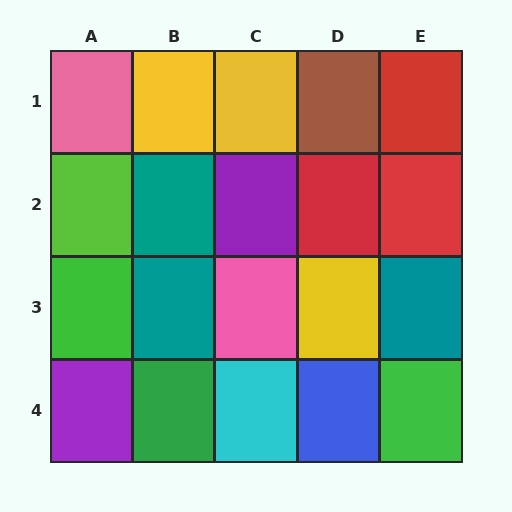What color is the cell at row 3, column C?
Pink.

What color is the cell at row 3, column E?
Teal.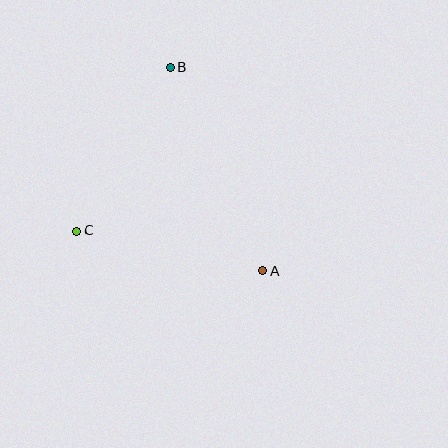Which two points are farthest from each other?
Points A and B are farthest from each other.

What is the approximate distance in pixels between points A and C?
The distance between A and C is approximately 190 pixels.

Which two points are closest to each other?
Points B and C are closest to each other.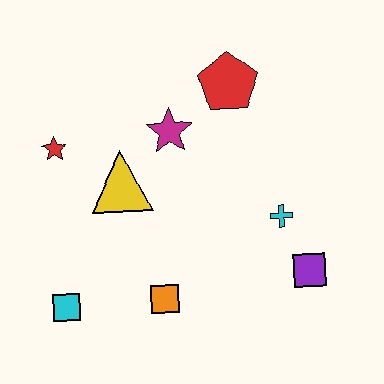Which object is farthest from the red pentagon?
The cyan square is farthest from the red pentagon.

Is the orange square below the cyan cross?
Yes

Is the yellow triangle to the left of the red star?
No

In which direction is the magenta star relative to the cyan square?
The magenta star is above the cyan square.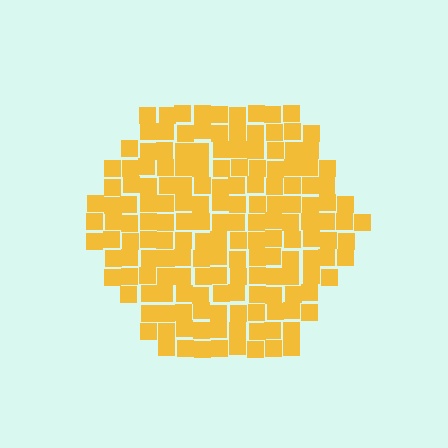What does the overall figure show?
The overall figure shows a hexagon.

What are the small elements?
The small elements are squares.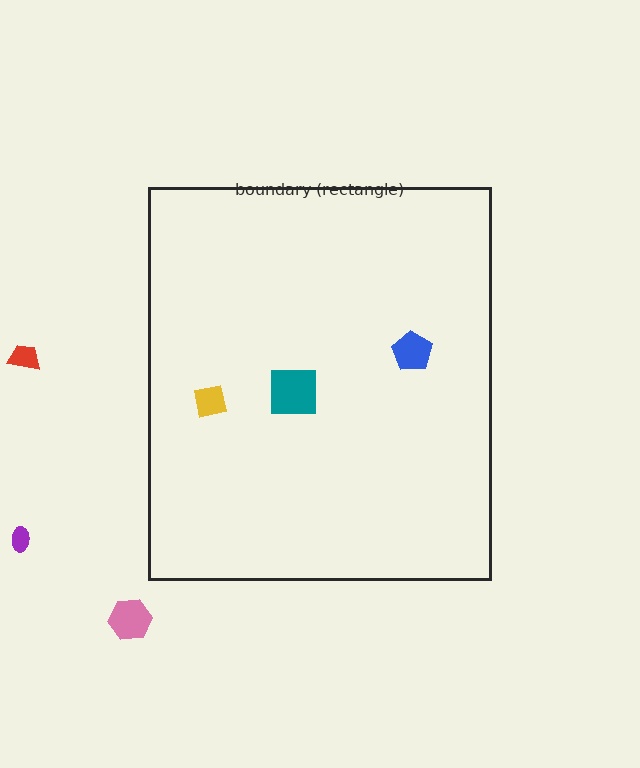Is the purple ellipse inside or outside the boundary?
Outside.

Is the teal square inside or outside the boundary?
Inside.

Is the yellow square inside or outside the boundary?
Inside.